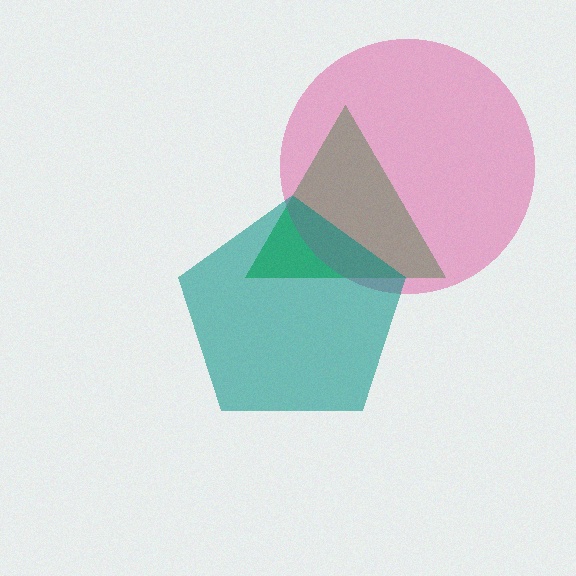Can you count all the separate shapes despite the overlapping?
Yes, there are 3 separate shapes.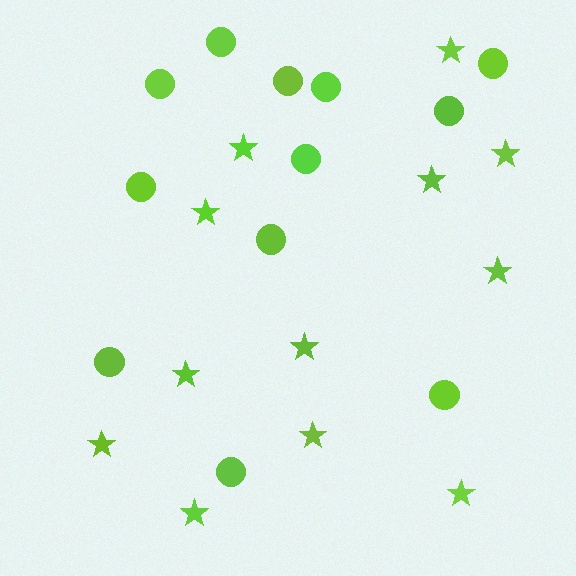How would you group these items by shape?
There are 2 groups: one group of stars (12) and one group of circles (12).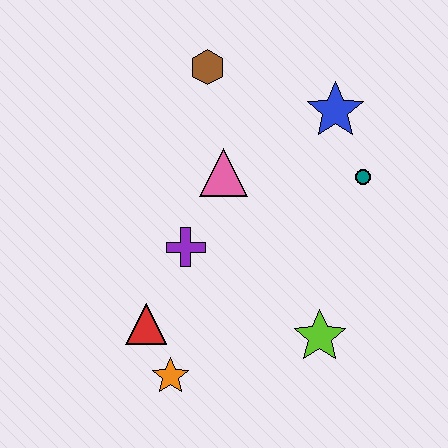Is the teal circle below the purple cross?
No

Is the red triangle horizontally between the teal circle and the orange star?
No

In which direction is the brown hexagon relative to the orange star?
The brown hexagon is above the orange star.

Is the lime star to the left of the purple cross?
No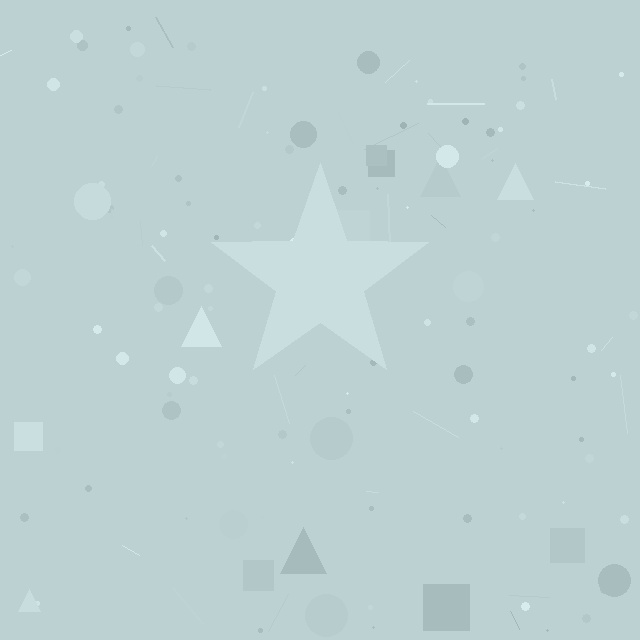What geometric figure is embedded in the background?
A star is embedded in the background.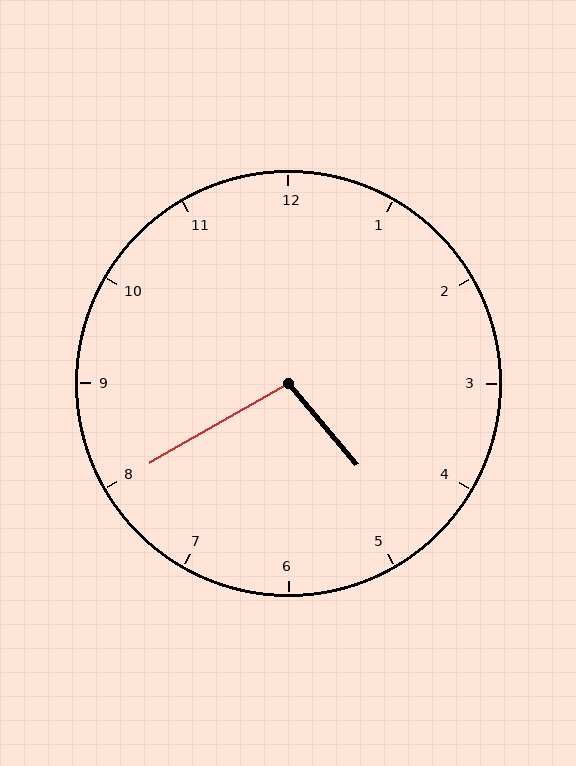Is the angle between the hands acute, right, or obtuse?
It is obtuse.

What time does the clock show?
4:40.